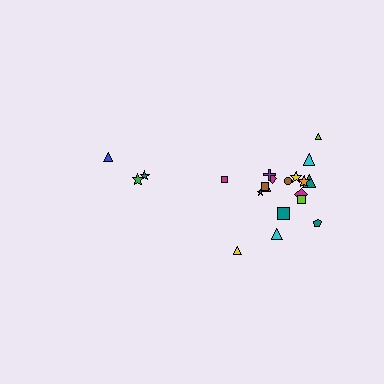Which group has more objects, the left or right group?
The right group.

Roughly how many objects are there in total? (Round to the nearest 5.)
Roughly 20 objects in total.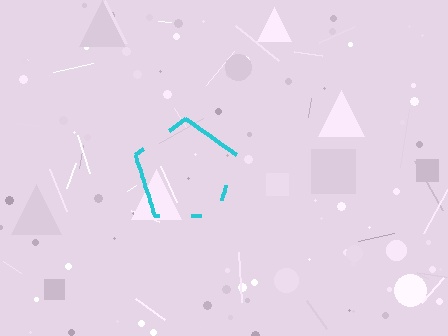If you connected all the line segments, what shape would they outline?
They would outline a pentagon.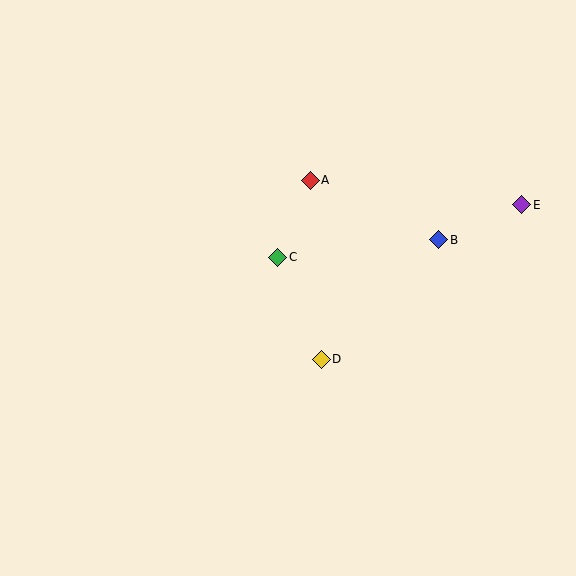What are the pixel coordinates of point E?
Point E is at (522, 205).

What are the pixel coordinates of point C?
Point C is at (278, 257).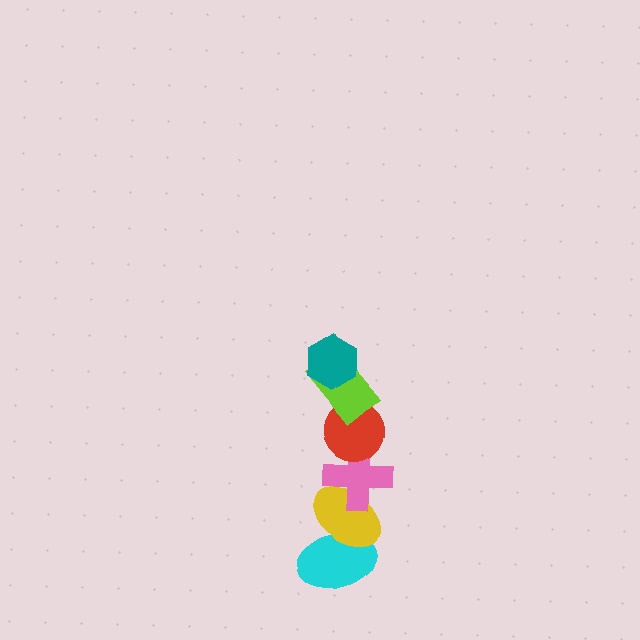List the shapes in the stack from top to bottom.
From top to bottom: the teal hexagon, the lime rectangle, the red circle, the pink cross, the yellow ellipse, the cyan ellipse.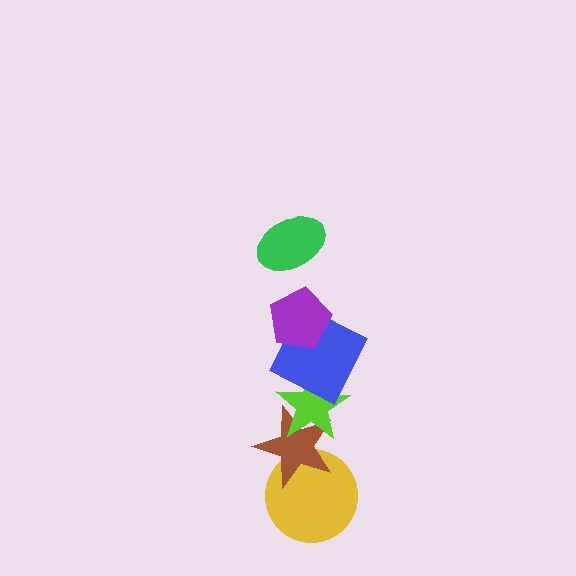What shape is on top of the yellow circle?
The brown star is on top of the yellow circle.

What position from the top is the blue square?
The blue square is 3rd from the top.